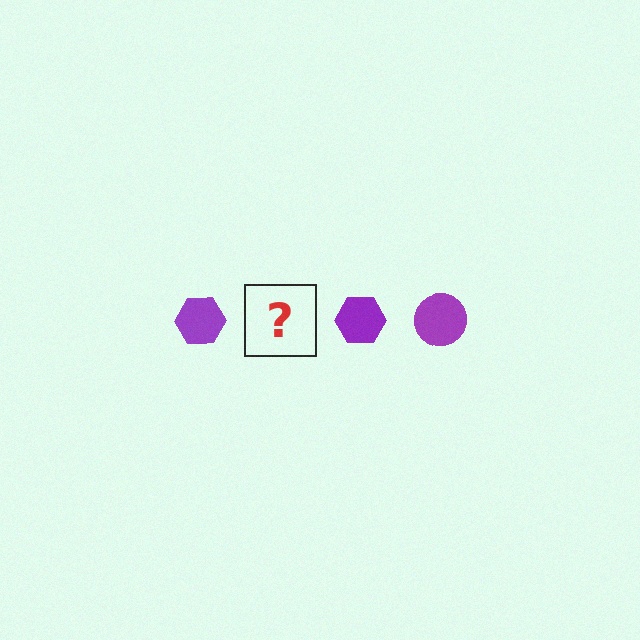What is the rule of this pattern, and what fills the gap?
The rule is that the pattern cycles through hexagon, circle shapes in purple. The gap should be filled with a purple circle.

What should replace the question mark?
The question mark should be replaced with a purple circle.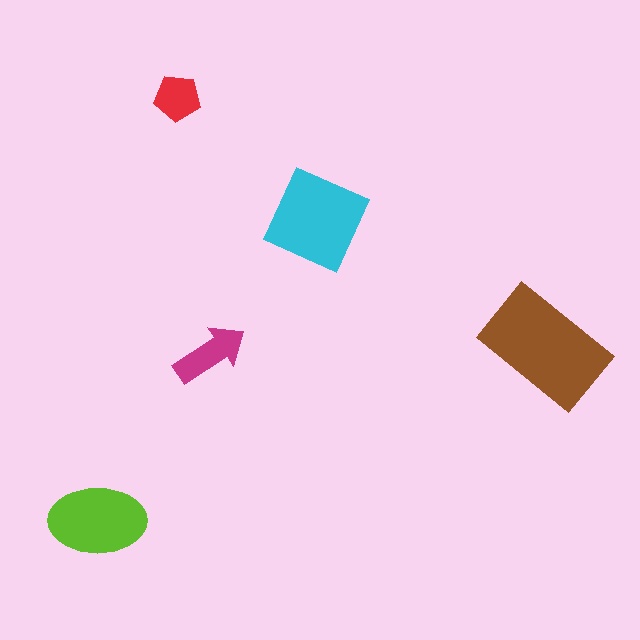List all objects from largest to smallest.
The brown rectangle, the cyan square, the lime ellipse, the magenta arrow, the red pentagon.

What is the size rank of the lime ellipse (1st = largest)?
3rd.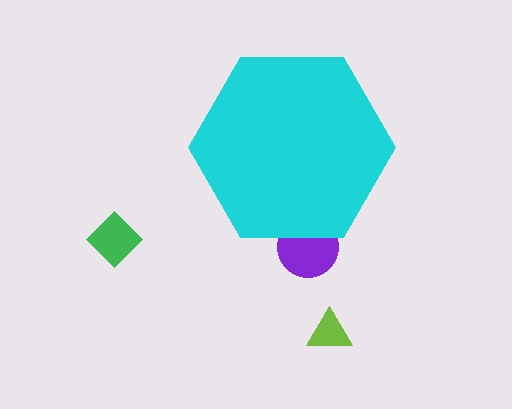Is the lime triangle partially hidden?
No, the lime triangle is fully visible.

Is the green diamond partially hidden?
No, the green diamond is fully visible.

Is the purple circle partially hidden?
Yes, the purple circle is partially hidden behind the cyan hexagon.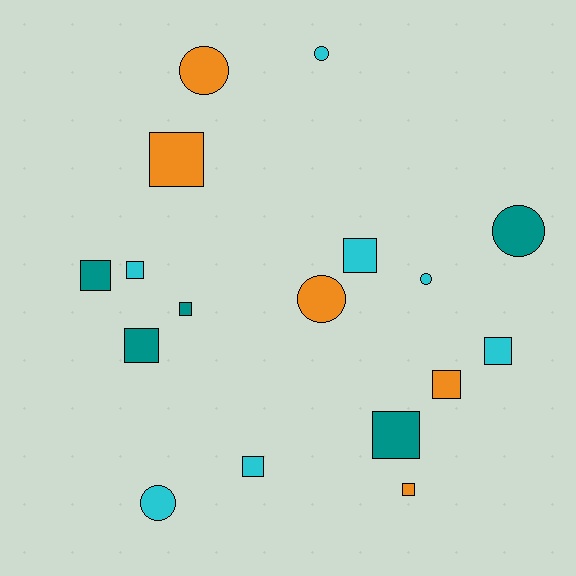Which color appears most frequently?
Cyan, with 7 objects.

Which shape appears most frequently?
Square, with 11 objects.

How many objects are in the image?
There are 17 objects.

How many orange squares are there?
There are 3 orange squares.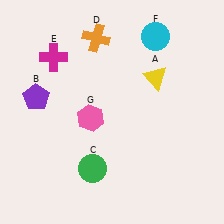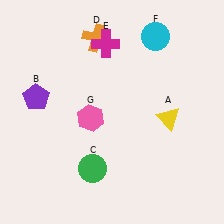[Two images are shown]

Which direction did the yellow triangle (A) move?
The yellow triangle (A) moved down.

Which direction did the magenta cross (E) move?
The magenta cross (E) moved right.